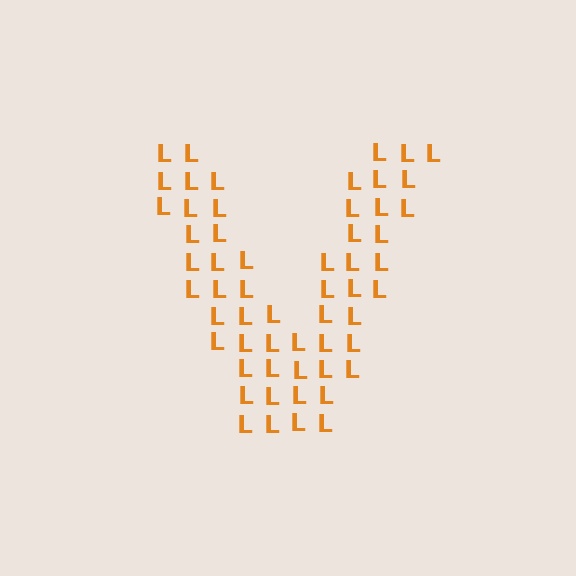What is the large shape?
The large shape is the letter V.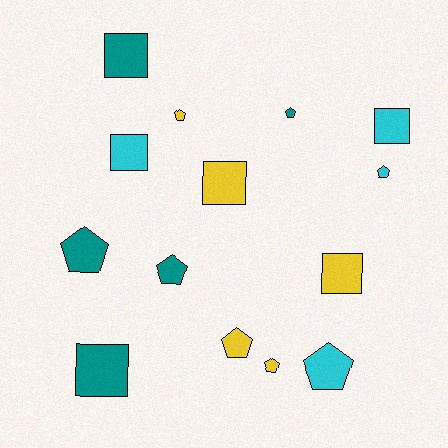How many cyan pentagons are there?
There are 2 cyan pentagons.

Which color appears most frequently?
Yellow, with 5 objects.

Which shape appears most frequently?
Pentagon, with 8 objects.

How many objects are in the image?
There are 14 objects.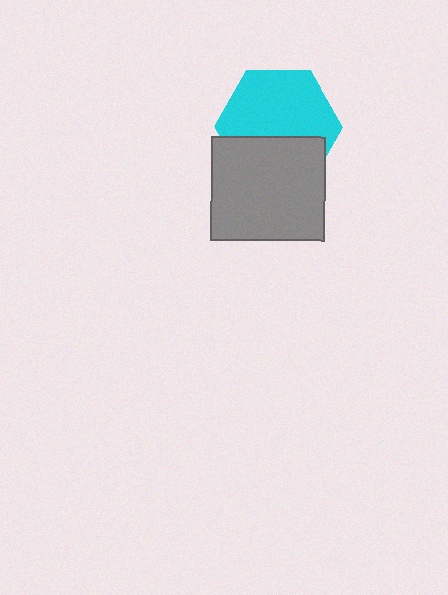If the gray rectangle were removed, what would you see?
You would see the complete cyan hexagon.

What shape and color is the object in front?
The object in front is a gray rectangle.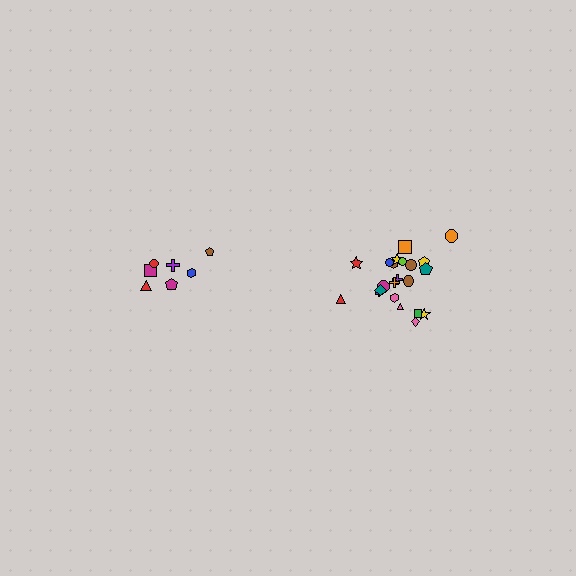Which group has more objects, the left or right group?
The right group.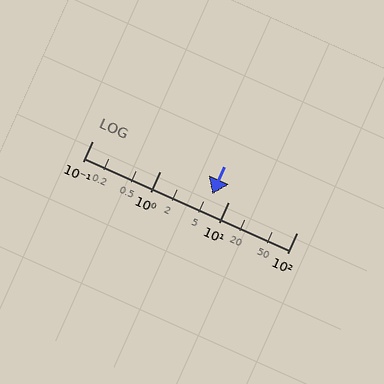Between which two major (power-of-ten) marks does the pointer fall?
The pointer is between 1 and 10.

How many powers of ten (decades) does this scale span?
The scale spans 3 decades, from 0.1 to 100.